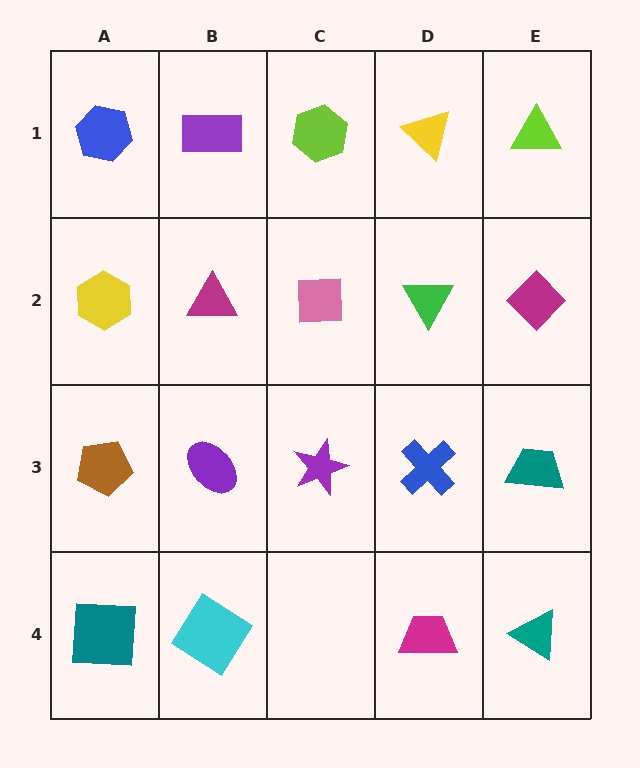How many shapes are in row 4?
4 shapes.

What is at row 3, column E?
A teal trapezoid.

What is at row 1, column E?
A lime triangle.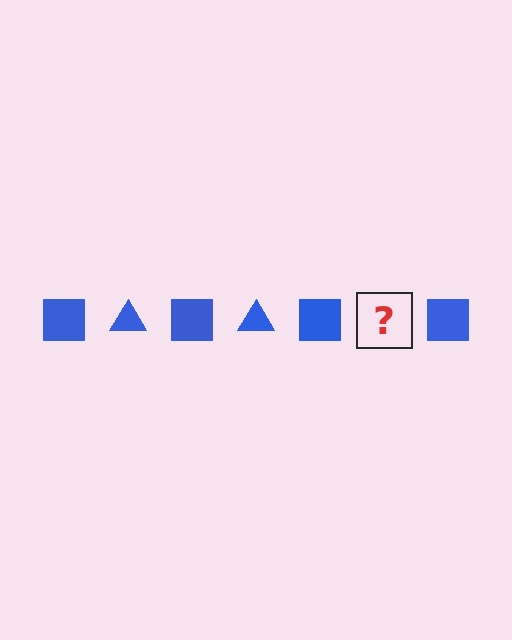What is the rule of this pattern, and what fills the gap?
The rule is that the pattern cycles through square, triangle shapes in blue. The gap should be filled with a blue triangle.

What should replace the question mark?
The question mark should be replaced with a blue triangle.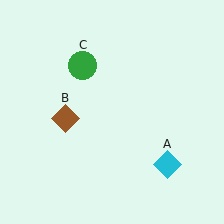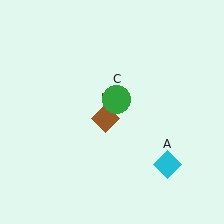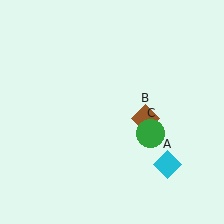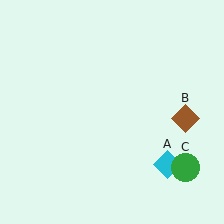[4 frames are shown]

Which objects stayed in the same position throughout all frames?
Cyan diamond (object A) remained stationary.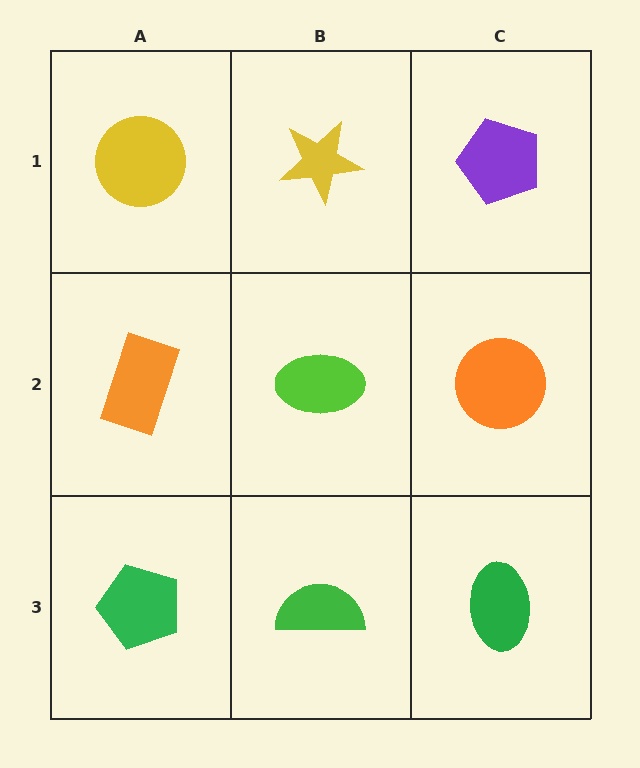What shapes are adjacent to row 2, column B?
A yellow star (row 1, column B), a green semicircle (row 3, column B), an orange rectangle (row 2, column A), an orange circle (row 2, column C).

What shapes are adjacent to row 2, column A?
A yellow circle (row 1, column A), a green pentagon (row 3, column A), a lime ellipse (row 2, column B).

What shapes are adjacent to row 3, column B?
A lime ellipse (row 2, column B), a green pentagon (row 3, column A), a green ellipse (row 3, column C).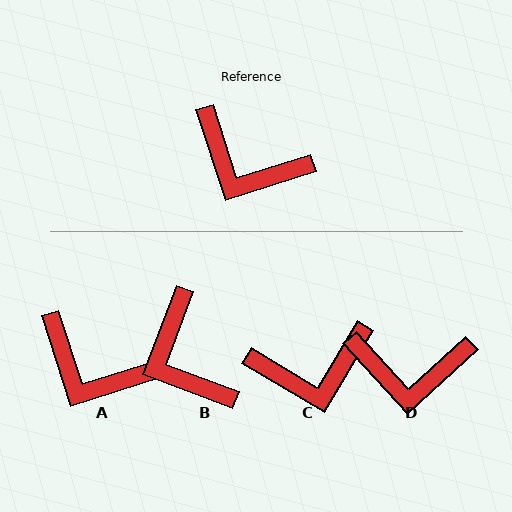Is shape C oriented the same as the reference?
No, it is off by about 41 degrees.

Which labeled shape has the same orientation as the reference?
A.